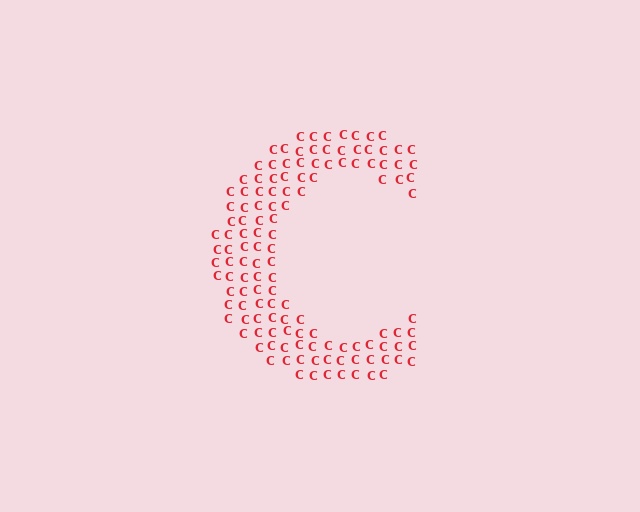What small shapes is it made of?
It is made of small letter C's.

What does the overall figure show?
The overall figure shows the letter C.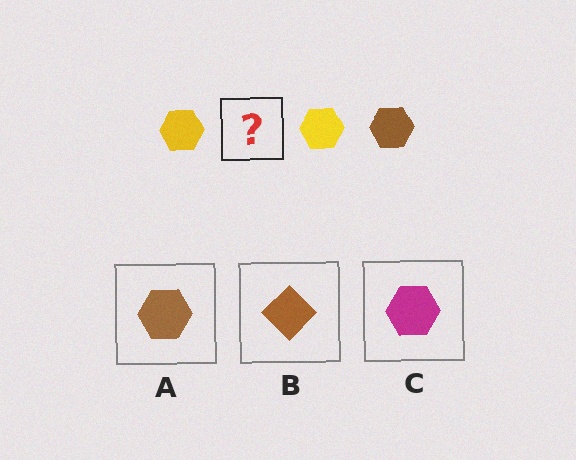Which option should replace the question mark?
Option A.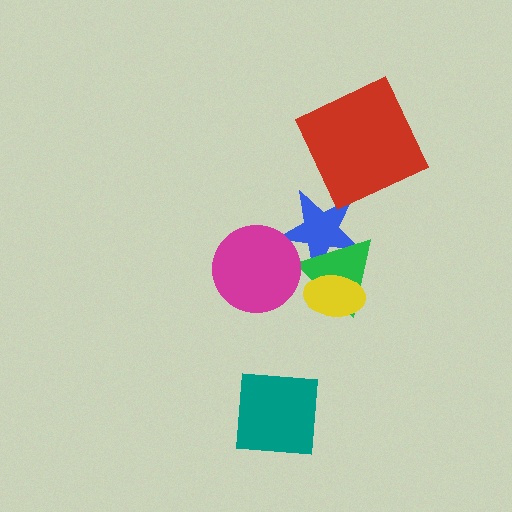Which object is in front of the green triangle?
The yellow ellipse is in front of the green triangle.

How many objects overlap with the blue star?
3 objects overlap with the blue star.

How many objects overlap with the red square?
0 objects overlap with the red square.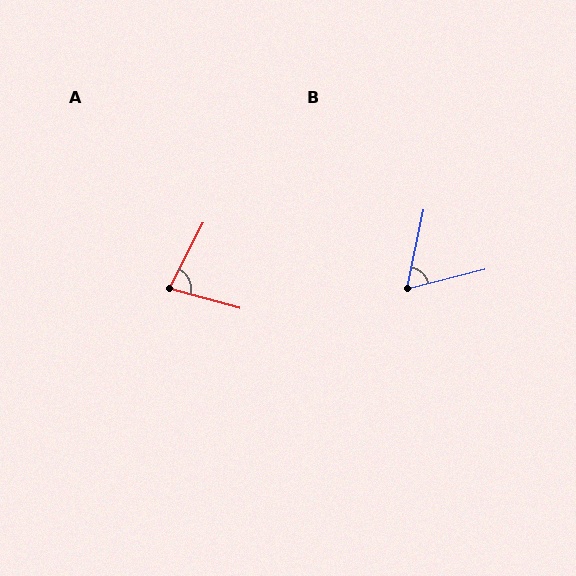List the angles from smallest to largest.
B (64°), A (79°).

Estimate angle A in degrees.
Approximately 79 degrees.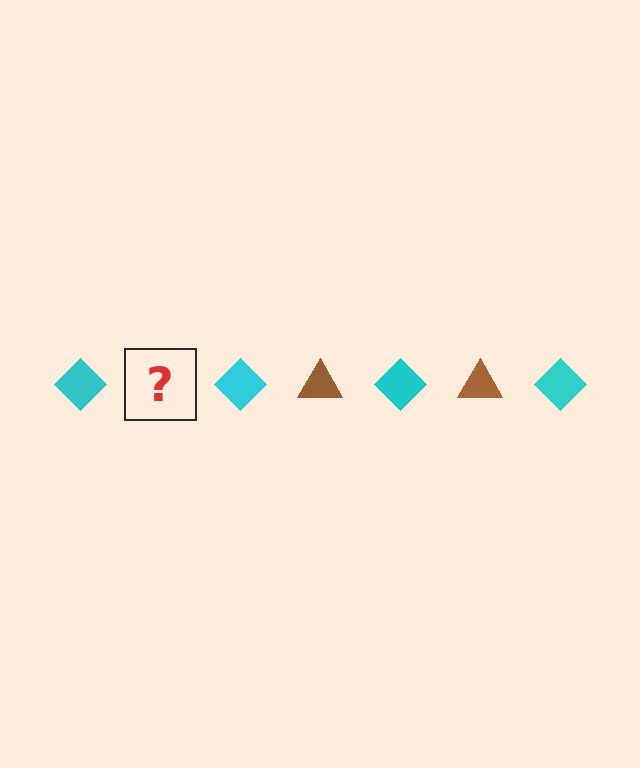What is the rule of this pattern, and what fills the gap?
The rule is that the pattern alternates between cyan diamond and brown triangle. The gap should be filled with a brown triangle.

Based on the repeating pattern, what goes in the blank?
The blank should be a brown triangle.